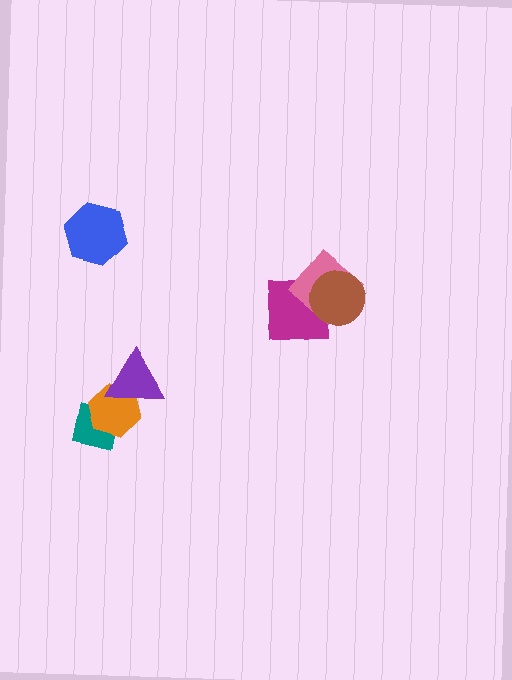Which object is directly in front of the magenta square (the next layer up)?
The pink diamond is directly in front of the magenta square.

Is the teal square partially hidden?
Yes, it is partially covered by another shape.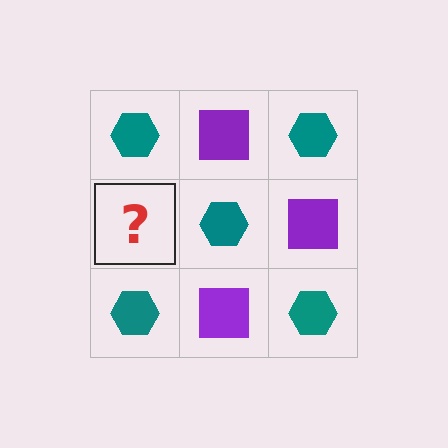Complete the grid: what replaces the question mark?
The question mark should be replaced with a purple square.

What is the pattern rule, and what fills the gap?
The rule is that it alternates teal hexagon and purple square in a checkerboard pattern. The gap should be filled with a purple square.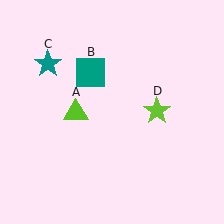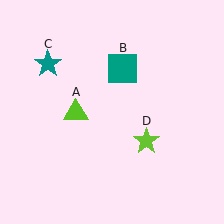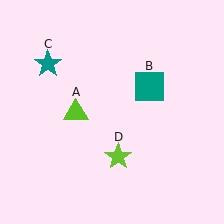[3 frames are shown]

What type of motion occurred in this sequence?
The teal square (object B), lime star (object D) rotated clockwise around the center of the scene.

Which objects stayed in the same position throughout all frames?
Lime triangle (object A) and teal star (object C) remained stationary.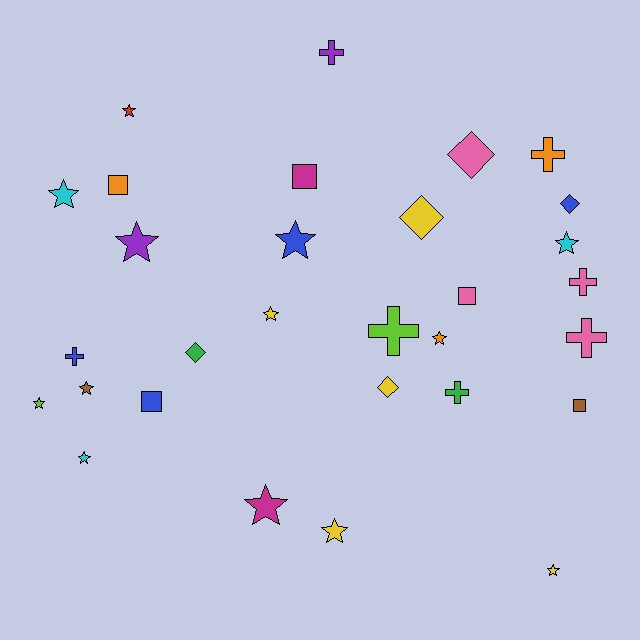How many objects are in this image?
There are 30 objects.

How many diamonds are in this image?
There are 5 diamonds.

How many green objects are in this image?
There are 2 green objects.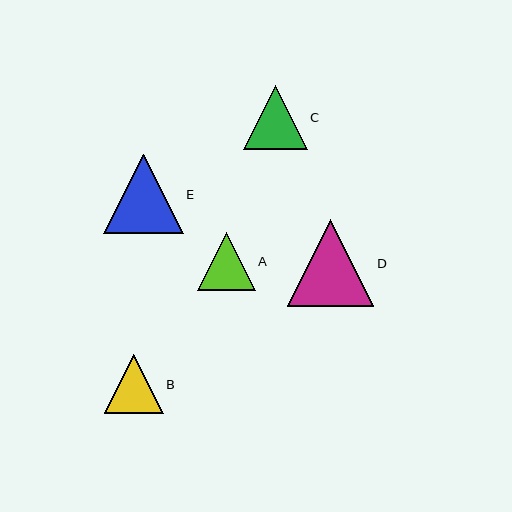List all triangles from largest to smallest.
From largest to smallest: D, E, C, B, A.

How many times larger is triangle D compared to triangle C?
Triangle D is approximately 1.4 times the size of triangle C.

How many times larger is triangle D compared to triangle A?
Triangle D is approximately 1.5 times the size of triangle A.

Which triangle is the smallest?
Triangle A is the smallest with a size of approximately 57 pixels.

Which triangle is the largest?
Triangle D is the largest with a size of approximately 87 pixels.